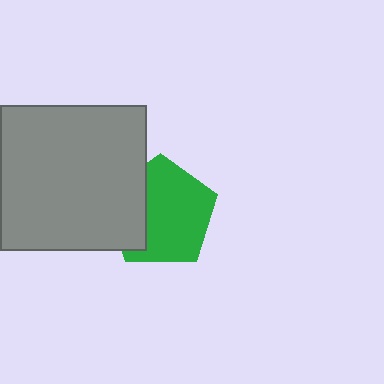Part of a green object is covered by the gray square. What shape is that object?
It is a pentagon.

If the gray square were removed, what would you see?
You would see the complete green pentagon.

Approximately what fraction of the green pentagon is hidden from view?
Roughly 31% of the green pentagon is hidden behind the gray square.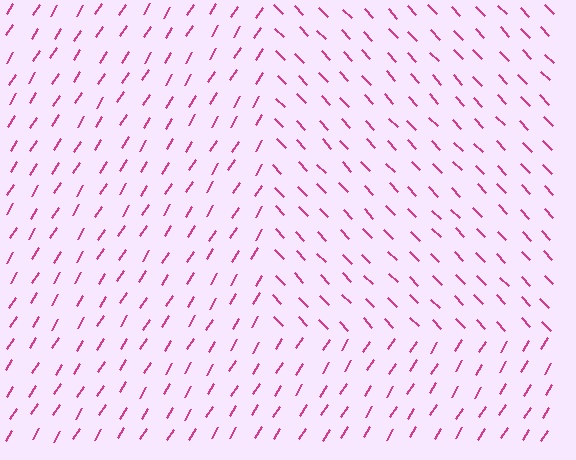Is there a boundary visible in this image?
Yes, there is a texture boundary formed by a change in line orientation.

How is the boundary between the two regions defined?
The boundary is defined purely by a change in line orientation (approximately 76 degrees difference). All lines are the same color and thickness.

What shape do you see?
I see a rectangle.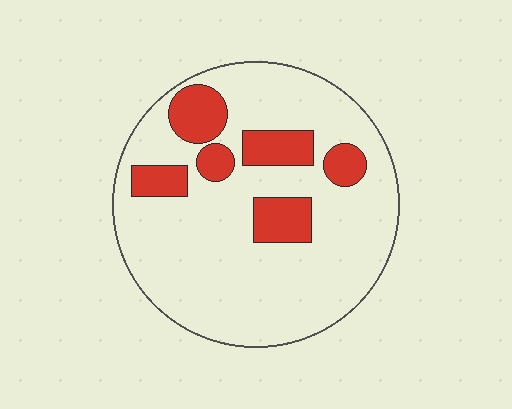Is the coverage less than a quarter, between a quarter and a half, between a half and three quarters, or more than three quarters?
Less than a quarter.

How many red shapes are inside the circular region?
6.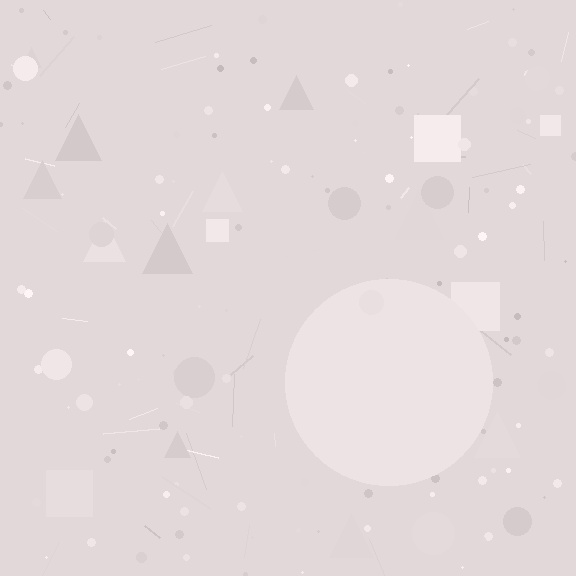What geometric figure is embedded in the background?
A circle is embedded in the background.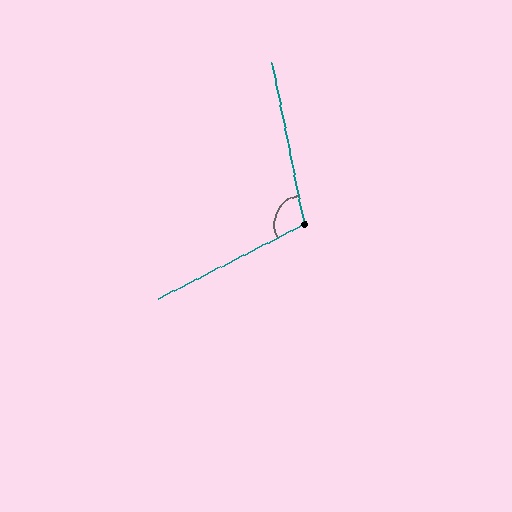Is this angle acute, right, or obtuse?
It is obtuse.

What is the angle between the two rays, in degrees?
Approximately 106 degrees.